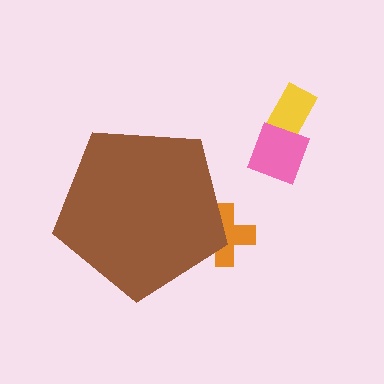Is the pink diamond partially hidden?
No, the pink diamond is fully visible.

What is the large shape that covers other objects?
A brown pentagon.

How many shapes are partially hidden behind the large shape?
1 shape is partially hidden.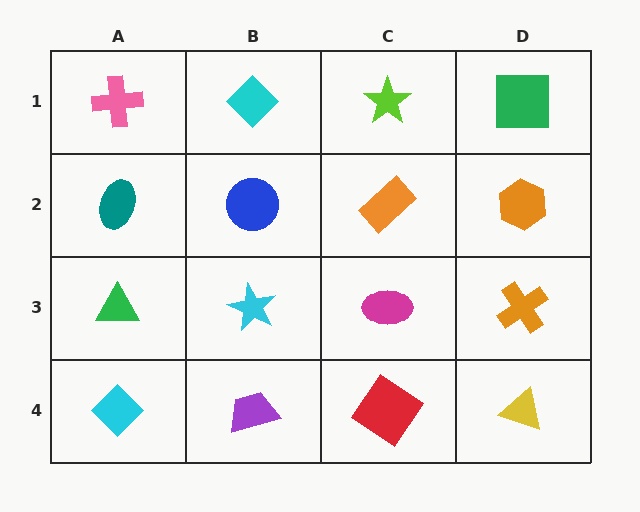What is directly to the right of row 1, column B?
A lime star.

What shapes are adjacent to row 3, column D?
An orange hexagon (row 2, column D), a yellow triangle (row 4, column D), a magenta ellipse (row 3, column C).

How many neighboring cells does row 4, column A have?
2.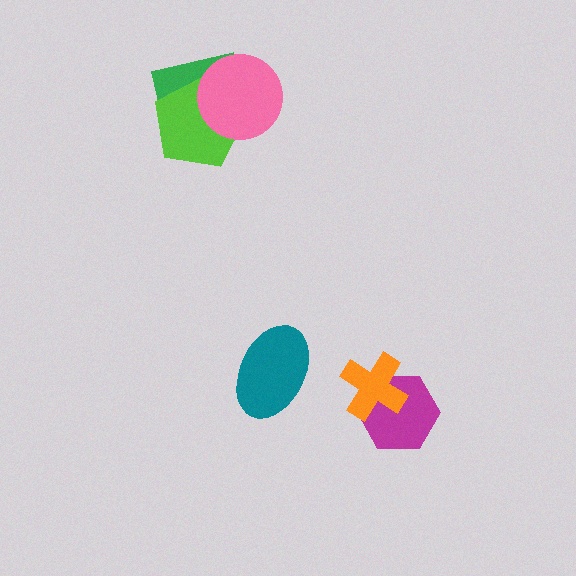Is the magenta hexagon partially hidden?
Yes, it is partially covered by another shape.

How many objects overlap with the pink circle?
2 objects overlap with the pink circle.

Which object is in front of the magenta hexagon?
The orange cross is in front of the magenta hexagon.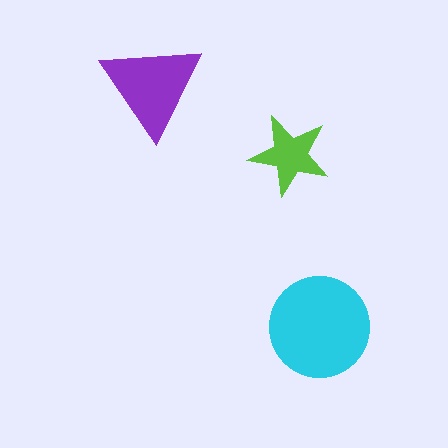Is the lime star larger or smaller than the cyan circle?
Smaller.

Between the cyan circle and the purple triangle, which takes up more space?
The cyan circle.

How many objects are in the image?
There are 3 objects in the image.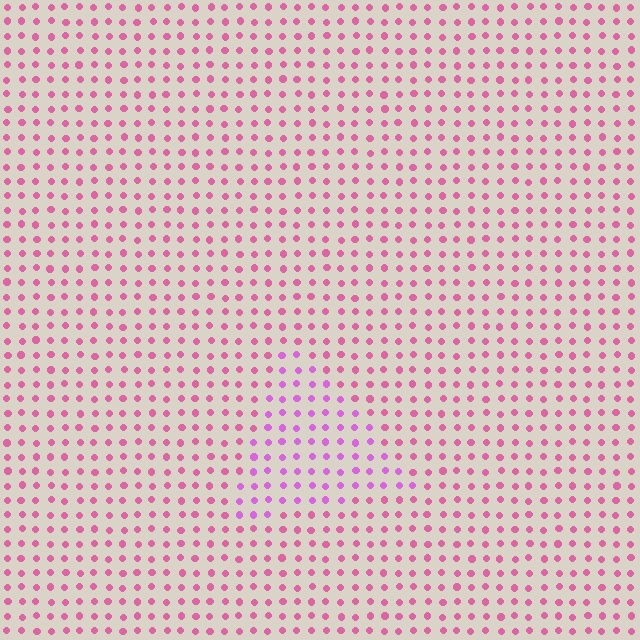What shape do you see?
I see a triangle.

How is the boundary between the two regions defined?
The boundary is defined purely by a slight shift in hue (about 32 degrees). Spacing, size, and orientation are identical on both sides.